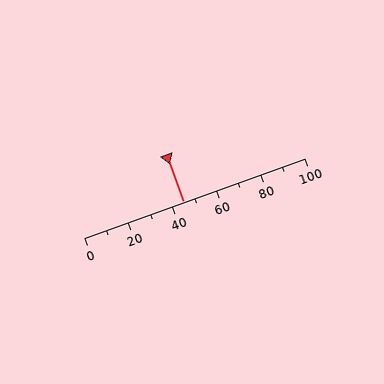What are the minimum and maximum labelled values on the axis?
The axis runs from 0 to 100.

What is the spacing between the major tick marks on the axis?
The major ticks are spaced 20 apart.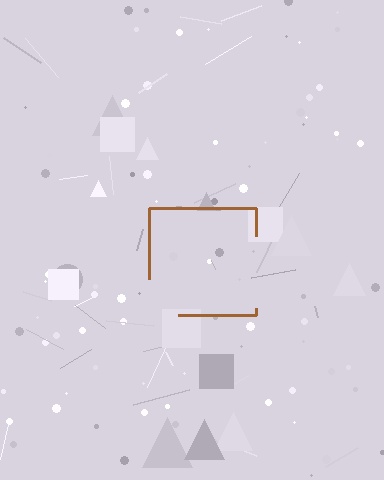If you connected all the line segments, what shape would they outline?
They would outline a square.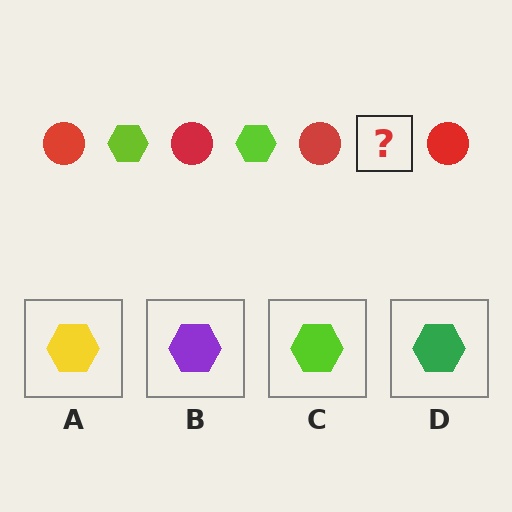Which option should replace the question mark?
Option C.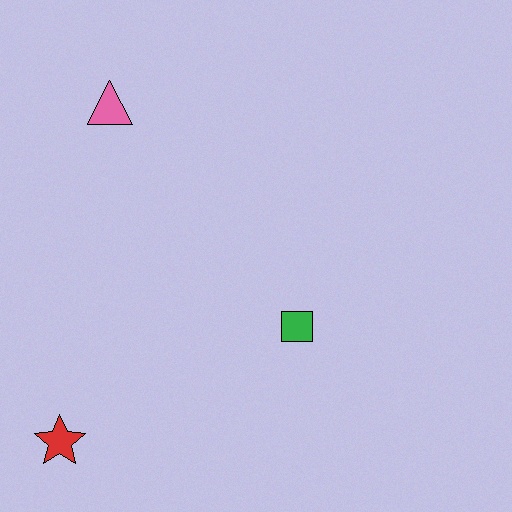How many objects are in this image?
There are 3 objects.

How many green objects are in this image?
There is 1 green object.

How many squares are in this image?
There is 1 square.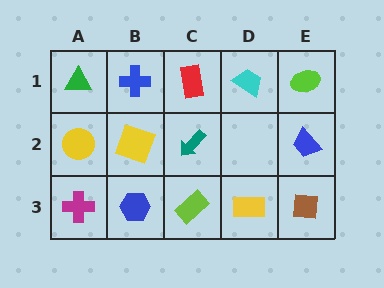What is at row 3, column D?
A yellow rectangle.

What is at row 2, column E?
A blue trapezoid.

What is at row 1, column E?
A lime ellipse.